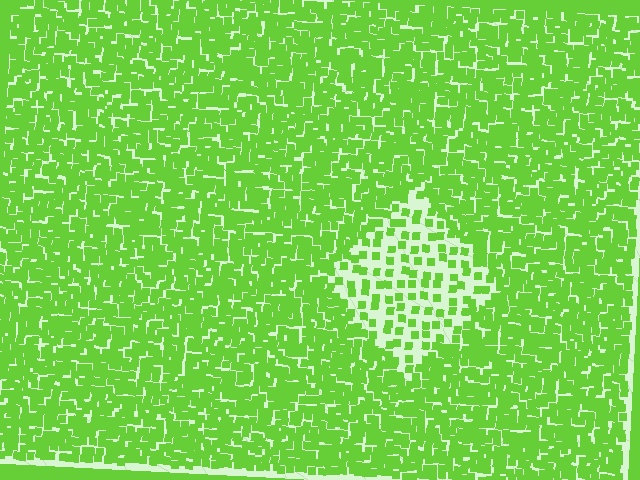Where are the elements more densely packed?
The elements are more densely packed outside the diamond boundary.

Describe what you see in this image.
The image contains small lime elements arranged at two different densities. A diamond-shaped region is visible where the elements are less densely packed than the surrounding area.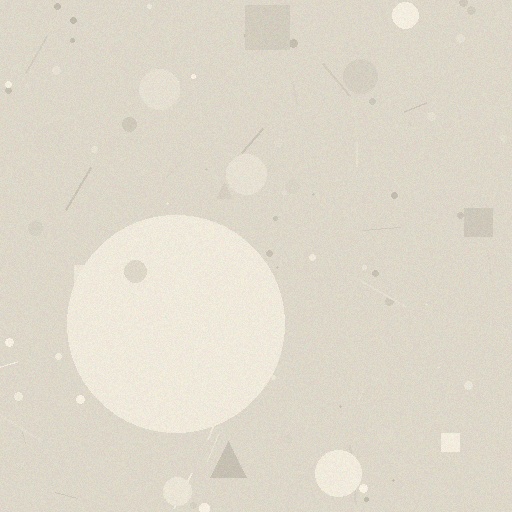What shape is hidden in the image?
A circle is hidden in the image.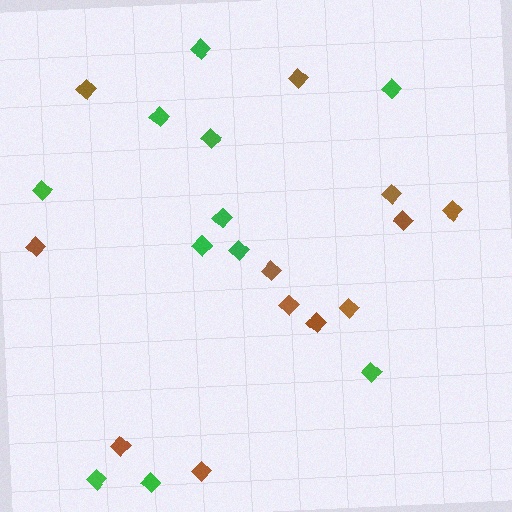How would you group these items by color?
There are 2 groups: one group of green diamonds (11) and one group of brown diamonds (12).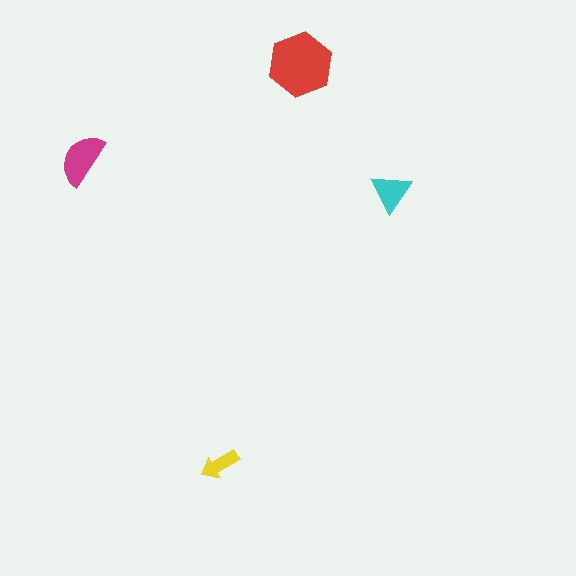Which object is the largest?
The red hexagon.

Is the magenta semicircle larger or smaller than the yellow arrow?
Larger.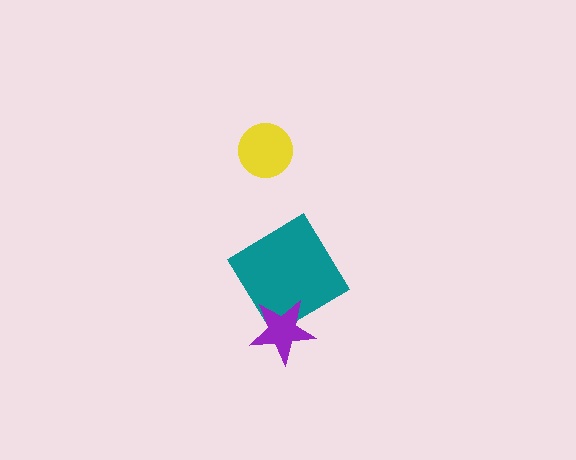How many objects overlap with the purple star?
1 object overlaps with the purple star.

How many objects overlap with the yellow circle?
0 objects overlap with the yellow circle.